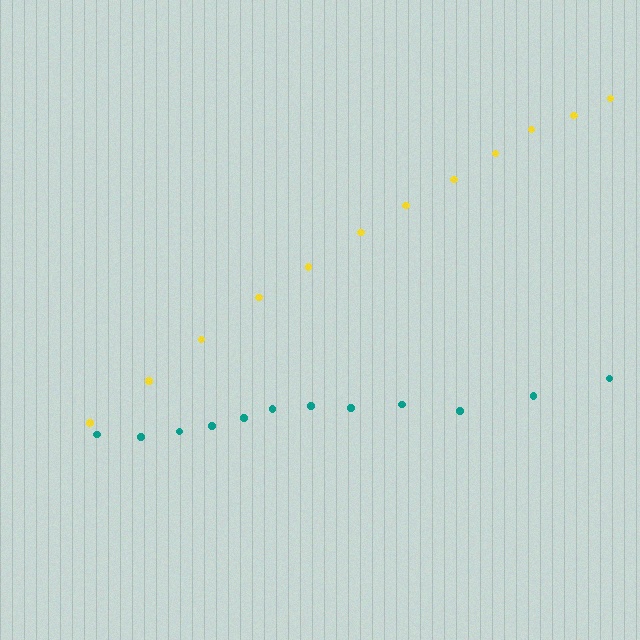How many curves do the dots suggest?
There are 2 distinct paths.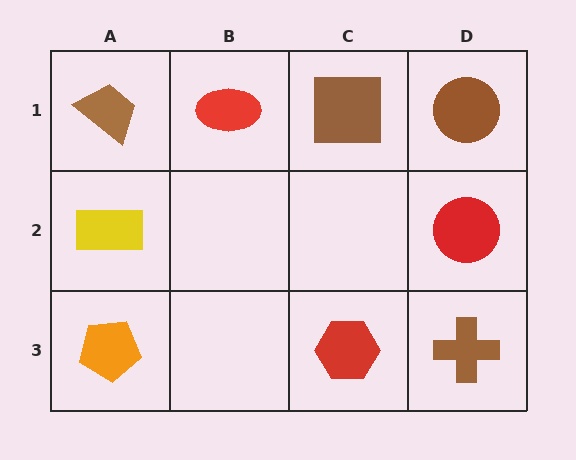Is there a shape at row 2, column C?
No, that cell is empty.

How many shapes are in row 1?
4 shapes.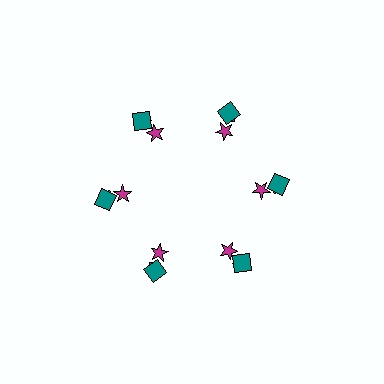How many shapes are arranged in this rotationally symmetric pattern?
There are 18 shapes, arranged in 6 groups of 3.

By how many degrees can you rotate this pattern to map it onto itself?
The pattern maps onto itself every 60 degrees of rotation.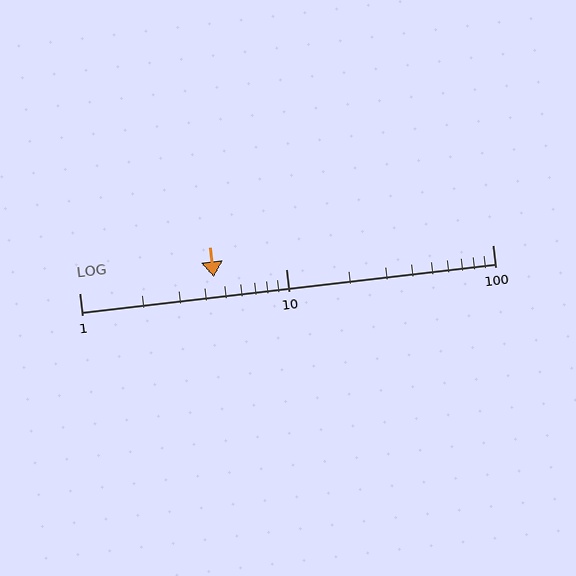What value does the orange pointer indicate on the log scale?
The pointer indicates approximately 4.5.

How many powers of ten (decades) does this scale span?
The scale spans 2 decades, from 1 to 100.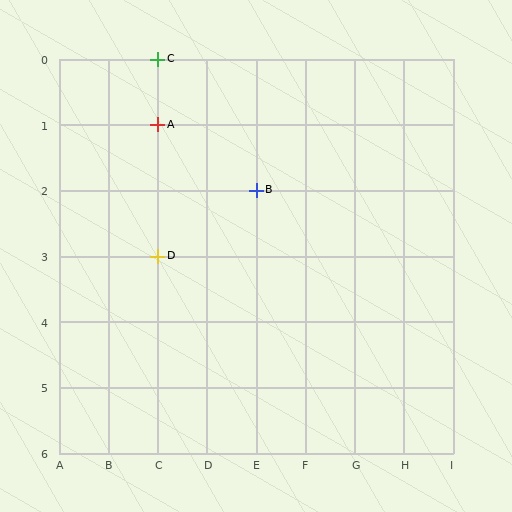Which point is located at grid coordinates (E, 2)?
Point B is at (E, 2).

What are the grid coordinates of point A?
Point A is at grid coordinates (C, 1).